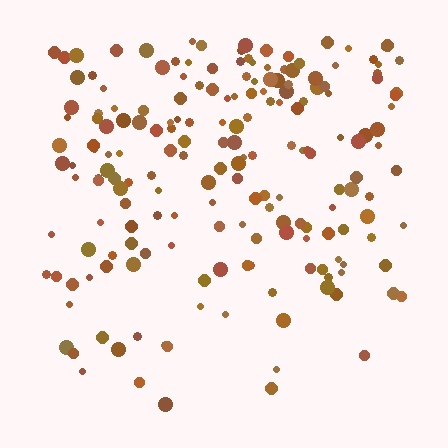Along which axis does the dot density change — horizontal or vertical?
Vertical.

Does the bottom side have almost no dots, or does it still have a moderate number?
Still a moderate number, just noticeably fewer than the top.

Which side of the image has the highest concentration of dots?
The top.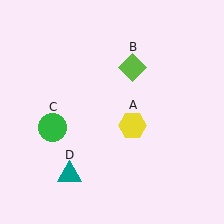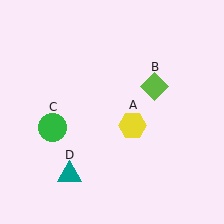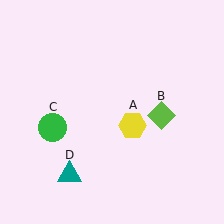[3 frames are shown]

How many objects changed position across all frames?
1 object changed position: lime diamond (object B).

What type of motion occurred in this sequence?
The lime diamond (object B) rotated clockwise around the center of the scene.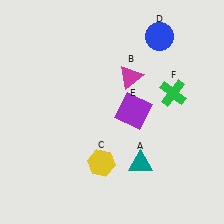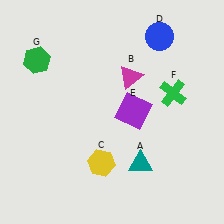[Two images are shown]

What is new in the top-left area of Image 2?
A green hexagon (G) was added in the top-left area of Image 2.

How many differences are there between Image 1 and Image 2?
There is 1 difference between the two images.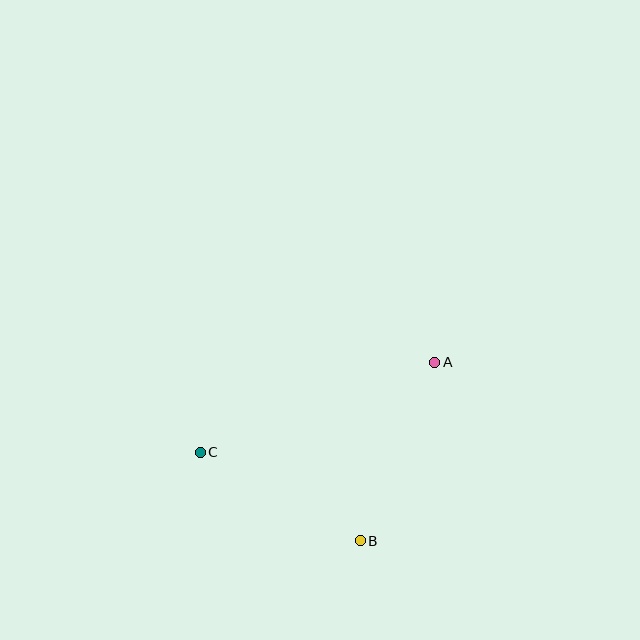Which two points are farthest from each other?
Points A and C are farthest from each other.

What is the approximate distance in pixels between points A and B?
The distance between A and B is approximately 194 pixels.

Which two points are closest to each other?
Points B and C are closest to each other.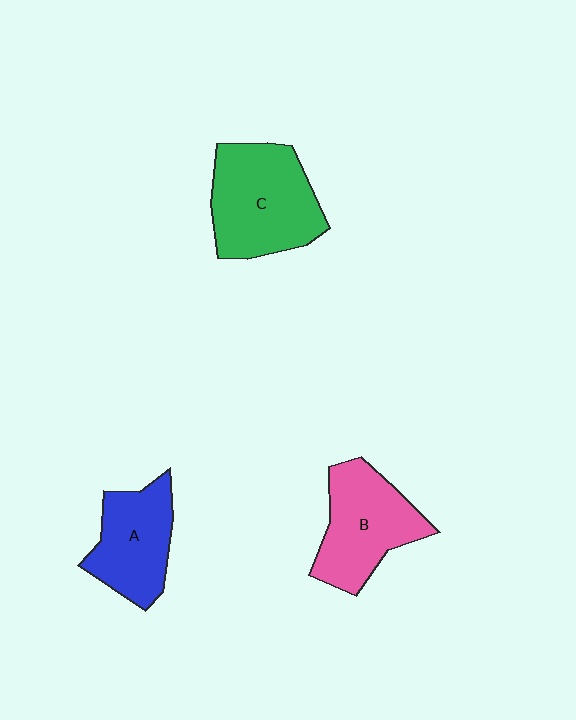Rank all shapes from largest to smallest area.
From largest to smallest: C (green), B (pink), A (blue).